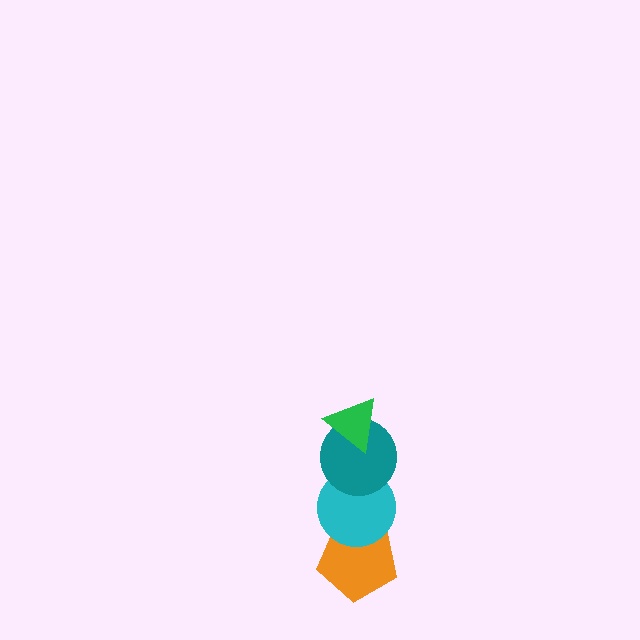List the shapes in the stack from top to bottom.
From top to bottom: the green triangle, the teal circle, the cyan circle, the orange pentagon.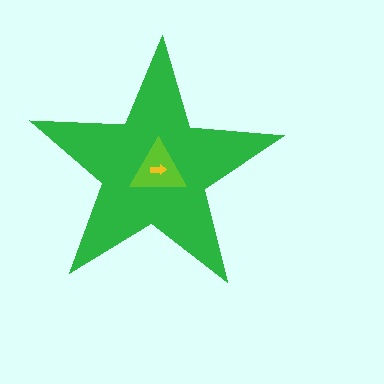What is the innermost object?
The yellow arrow.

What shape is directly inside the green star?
The lime triangle.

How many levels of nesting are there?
3.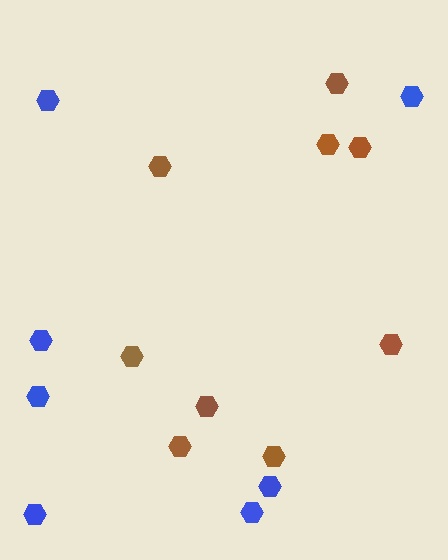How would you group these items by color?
There are 2 groups: one group of brown hexagons (9) and one group of blue hexagons (7).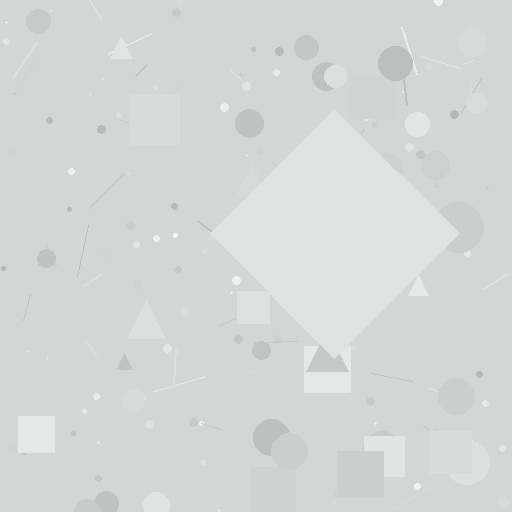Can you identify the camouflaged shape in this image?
The camouflaged shape is a diamond.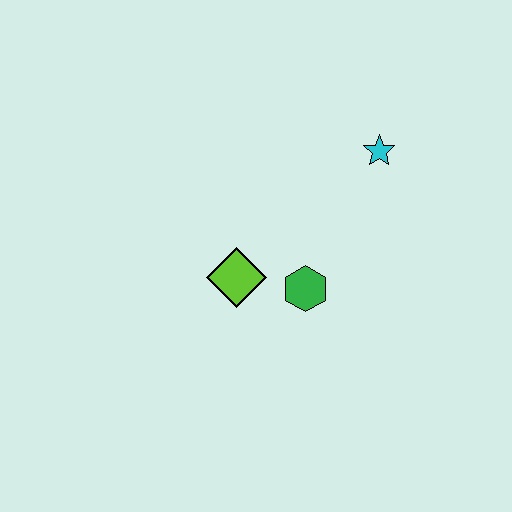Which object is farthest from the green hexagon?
The cyan star is farthest from the green hexagon.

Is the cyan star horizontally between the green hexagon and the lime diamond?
No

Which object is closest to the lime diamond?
The green hexagon is closest to the lime diamond.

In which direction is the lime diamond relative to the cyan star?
The lime diamond is to the left of the cyan star.